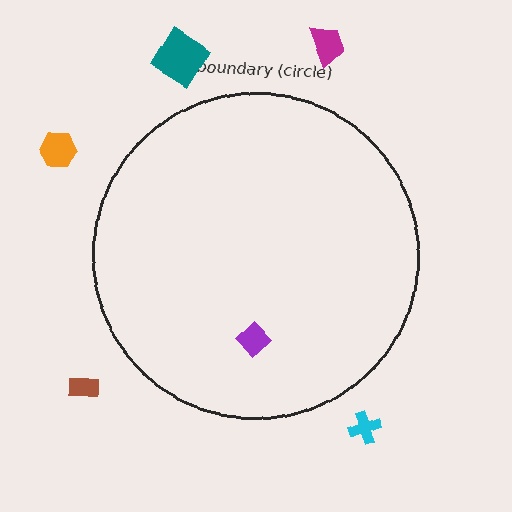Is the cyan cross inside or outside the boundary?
Outside.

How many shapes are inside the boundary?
1 inside, 5 outside.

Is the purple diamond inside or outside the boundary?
Inside.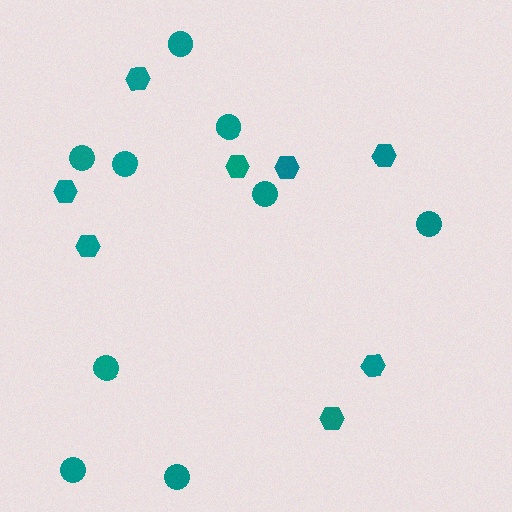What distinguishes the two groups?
There are 2 groups: one group of hexagons (8) and one group of circles (9).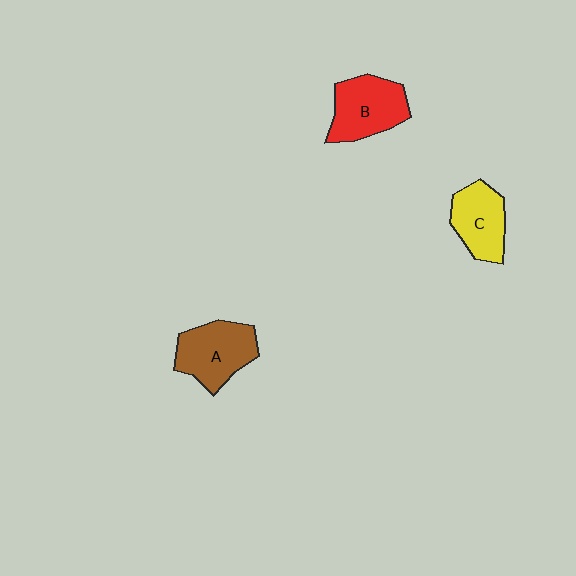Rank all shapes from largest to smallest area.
From largest to smallest: A (brown), B (red), C (yellow).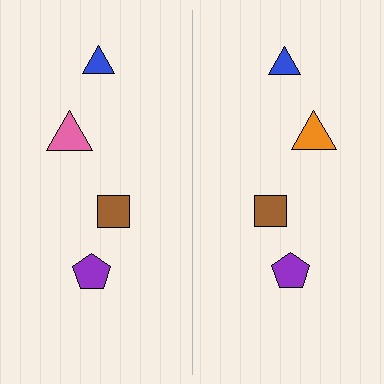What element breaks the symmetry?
The orange triangle on the right side breaks the symmetry — its mirror counterpart is pink.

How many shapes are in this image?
There are 8 shapes in this image.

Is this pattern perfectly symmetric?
No, the pattern is not perfectly symmetric. The orange triangle on the right side breaks the symmetry — its mirror counterpart is pink.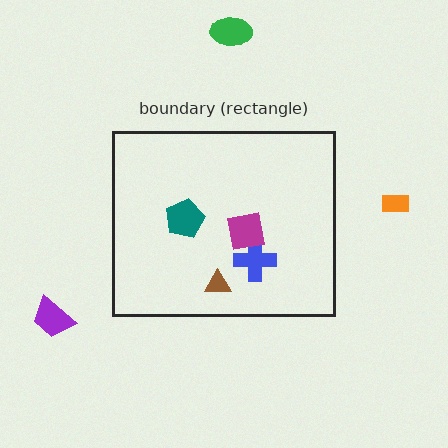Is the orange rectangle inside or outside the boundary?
Outside.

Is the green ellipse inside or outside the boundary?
Outside.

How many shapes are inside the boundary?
4 inside, 3 outside.